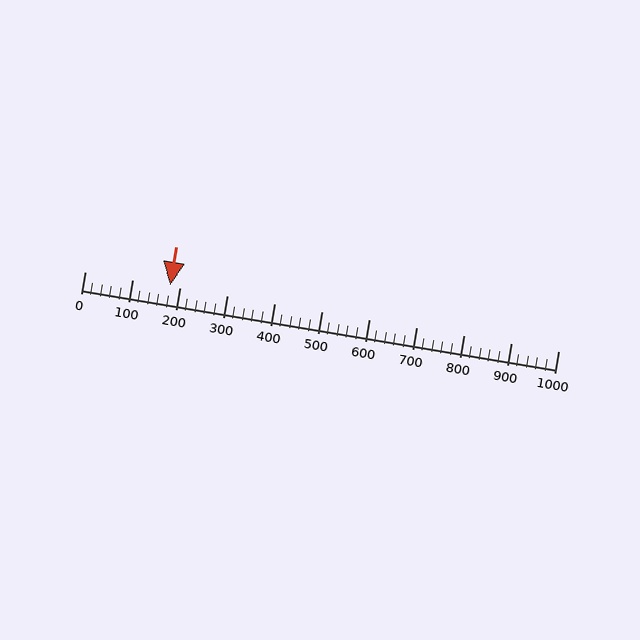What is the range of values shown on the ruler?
The ruler shows values from 0 to 1000.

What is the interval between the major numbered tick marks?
The major tick marks are spaced 100 units apart.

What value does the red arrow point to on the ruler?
The red arrow points to approximately 180.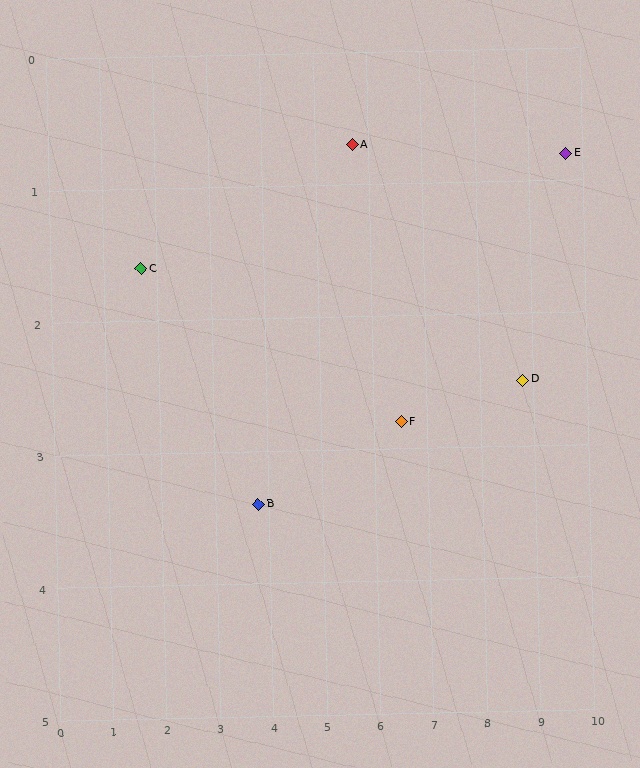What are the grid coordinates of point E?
Point E is at approximately (9.7, 0.8).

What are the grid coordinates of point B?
Point B is at approximately (3.8, 3.4).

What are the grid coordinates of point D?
Point D is at approximately (8.8, 2.5).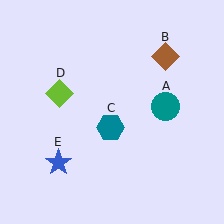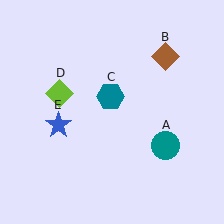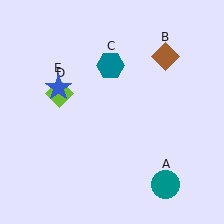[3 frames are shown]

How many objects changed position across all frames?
3 objects changed position: teal circle (object A), teal hexagon (object C), blue star (object E).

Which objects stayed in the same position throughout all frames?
Brown diamond (object B) and lime diamond (object D) remained stationary.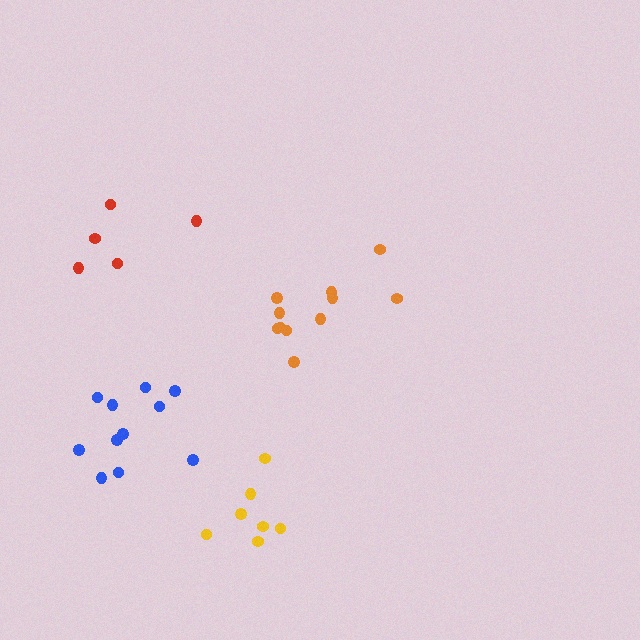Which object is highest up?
The red cluster is topmost.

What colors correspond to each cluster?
The clusters are colored: yellow, orange, blue, red.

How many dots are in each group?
Group 1: 7 dots, Group 2: 11 dots, Group 3: 11 dots, Group 4: 5 dots (34 total).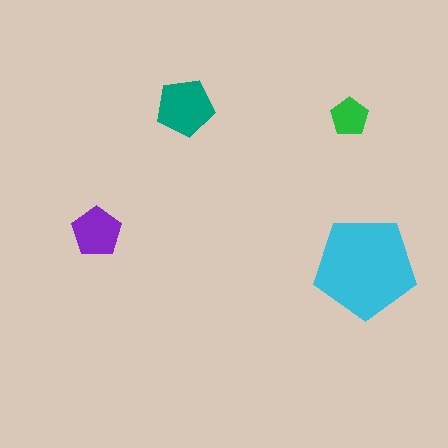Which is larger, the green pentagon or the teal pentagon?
The teal one.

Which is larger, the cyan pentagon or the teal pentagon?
The cyan one.